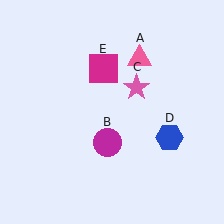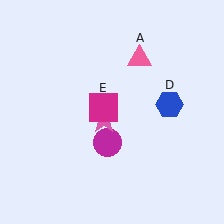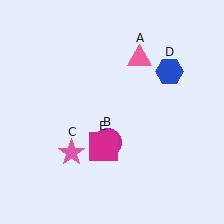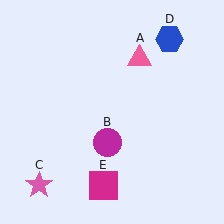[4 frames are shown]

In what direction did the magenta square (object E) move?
The magenta square (object E) moved down.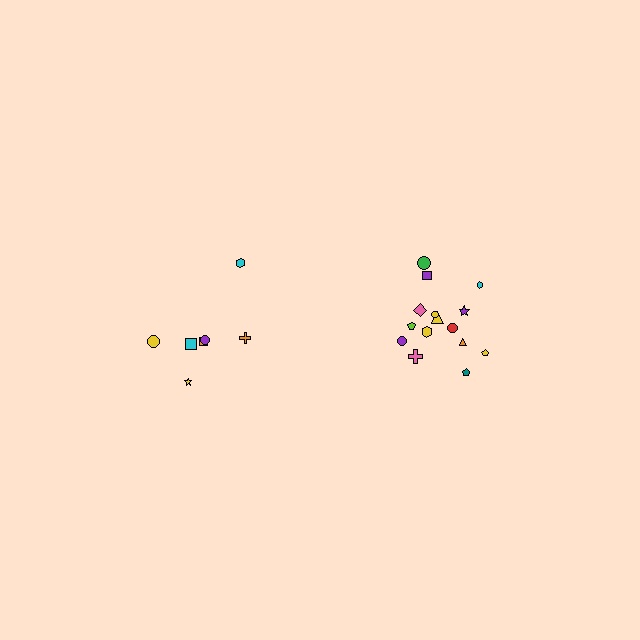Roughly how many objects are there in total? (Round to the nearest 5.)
Roughly 20 objects in total.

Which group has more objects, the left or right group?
The right group.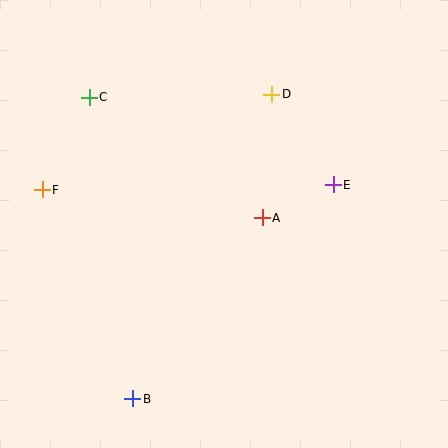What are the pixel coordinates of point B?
Point B is at (133, 399).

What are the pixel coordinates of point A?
Point A is at (262, 218).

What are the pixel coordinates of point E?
Point E is at (333, 185).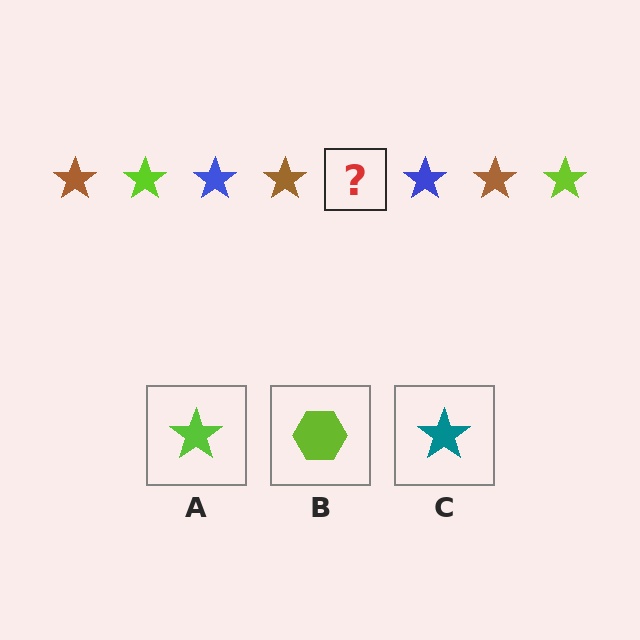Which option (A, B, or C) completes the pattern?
A.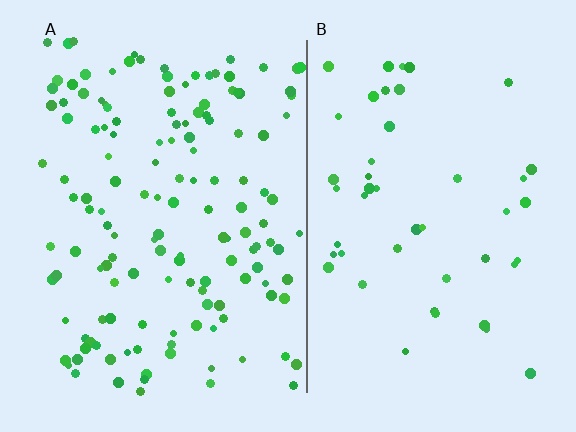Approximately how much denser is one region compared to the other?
Approximately 3.1× — region A over region B.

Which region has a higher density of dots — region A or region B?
A (the left).